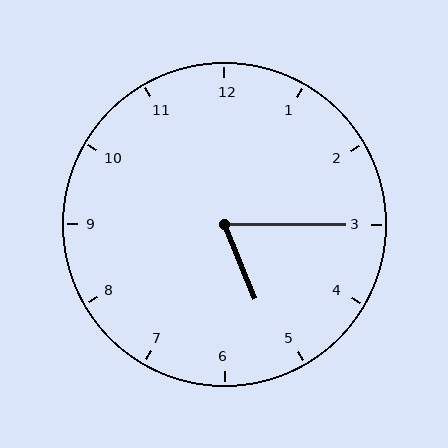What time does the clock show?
5:15.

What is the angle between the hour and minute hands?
Approximately 68 degrees.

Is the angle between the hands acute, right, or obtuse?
It is acute.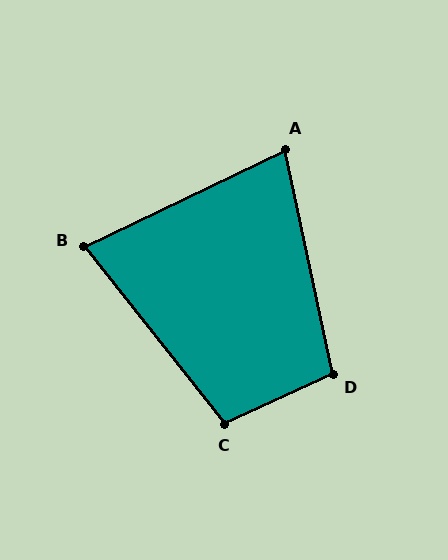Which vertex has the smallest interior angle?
A, at approximately 76 degrees.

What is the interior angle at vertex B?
Approximately 77 degrees (acute).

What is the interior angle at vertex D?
Approximately 103 degrees (obtuse).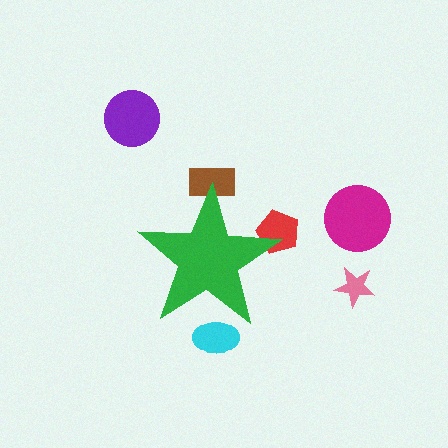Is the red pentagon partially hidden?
Yes, the red pentagon is partially hidden behind the green star.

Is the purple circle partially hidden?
No, the purple circle is fully visible.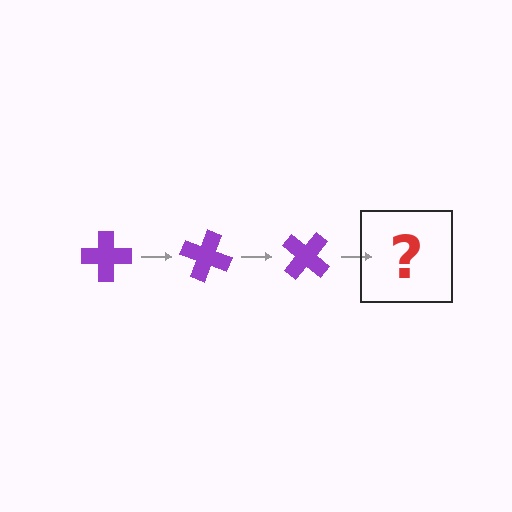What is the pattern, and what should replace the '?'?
The pattern is that the cross rotates 20 degrees each step. The '?' should be a purple cross rotated 60 degrees.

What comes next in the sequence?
The next element should be a purple cross rotated 60 degrees.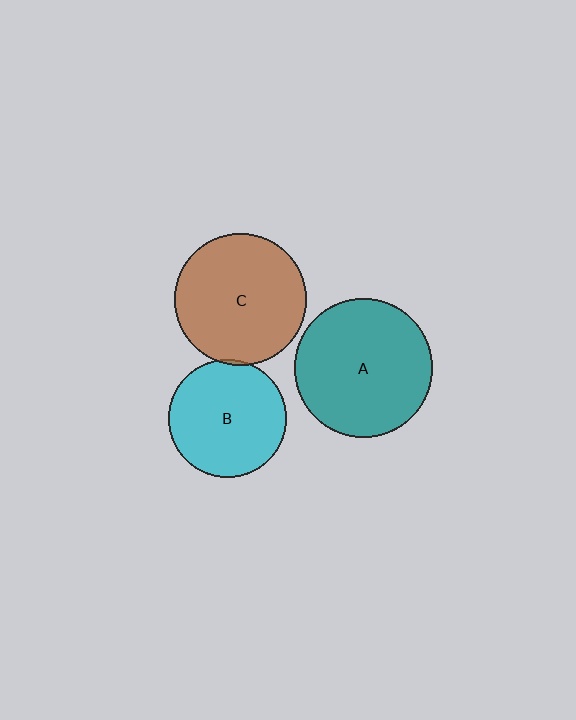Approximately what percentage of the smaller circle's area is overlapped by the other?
Approximately 5%.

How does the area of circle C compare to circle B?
Approximately 1.3 times.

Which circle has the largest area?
Circle A (teal).